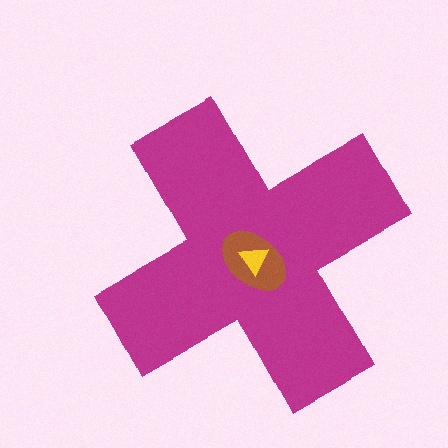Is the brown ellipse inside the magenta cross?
Yes.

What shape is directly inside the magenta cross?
The brown ellipse.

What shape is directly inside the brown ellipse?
The yellow triangle.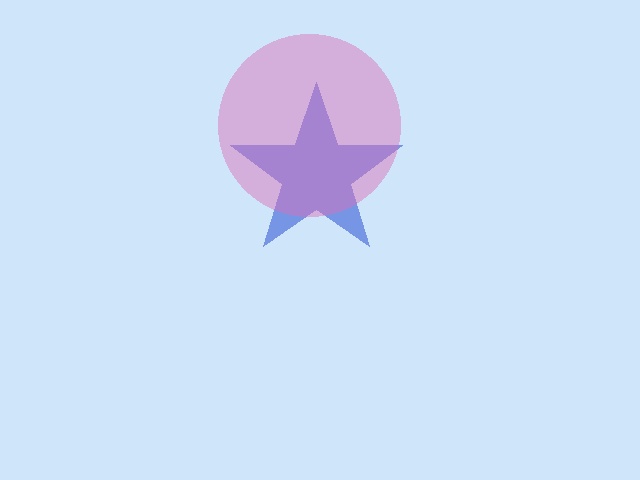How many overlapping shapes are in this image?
There are 2 overlapping shapes in the image.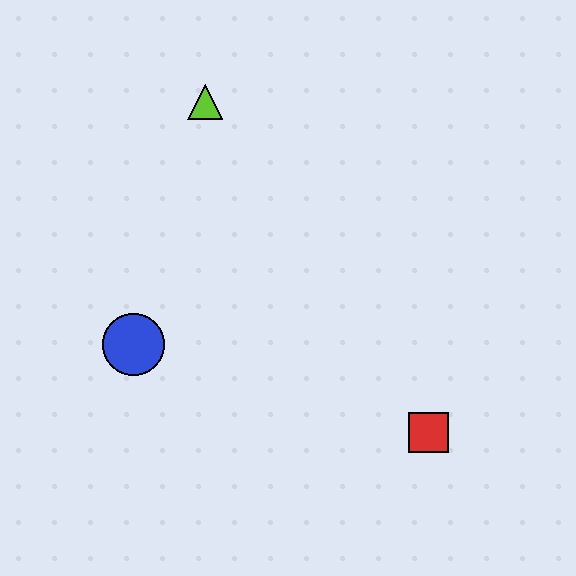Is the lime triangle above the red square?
Yes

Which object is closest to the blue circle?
The lime triangle is closest to the blue circle.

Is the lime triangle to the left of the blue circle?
No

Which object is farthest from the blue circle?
The red square is farthest from the blue circle.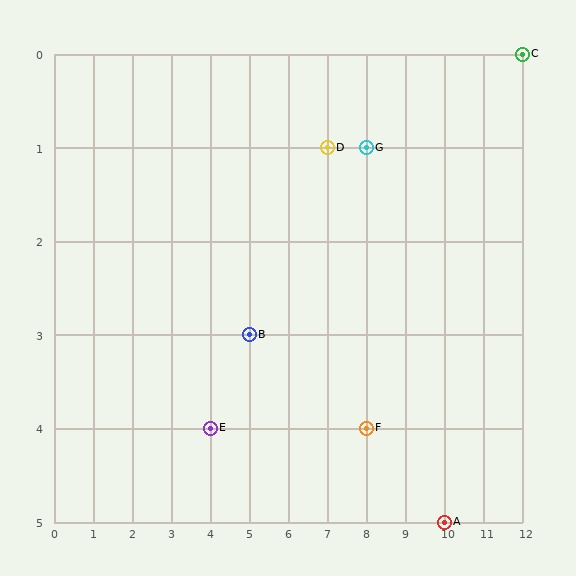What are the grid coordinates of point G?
Point G is at grid coordinates (8, 1).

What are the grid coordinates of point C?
Point C is at grid coordinates (12, 0).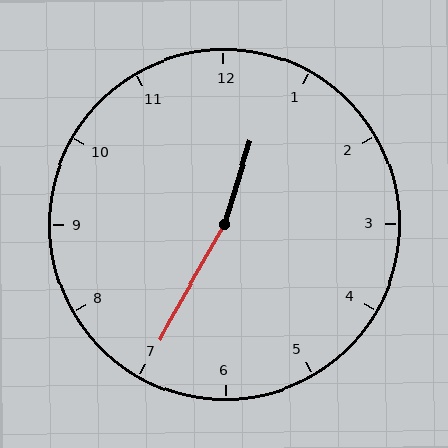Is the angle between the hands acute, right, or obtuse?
It is obtuse.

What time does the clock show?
12:35.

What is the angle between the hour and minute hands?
Approximately 168 degrees.